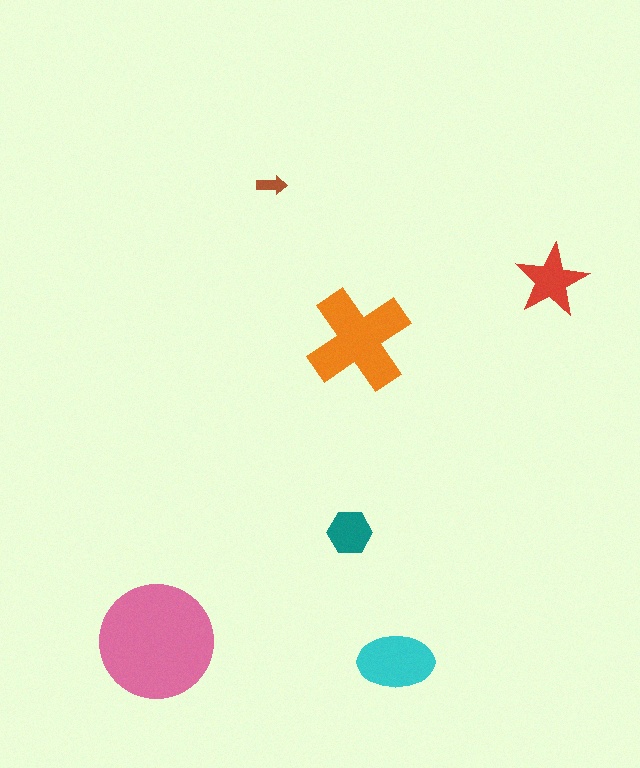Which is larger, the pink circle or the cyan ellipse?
The pink circle.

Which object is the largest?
The pink circle.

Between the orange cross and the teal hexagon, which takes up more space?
The orange cross.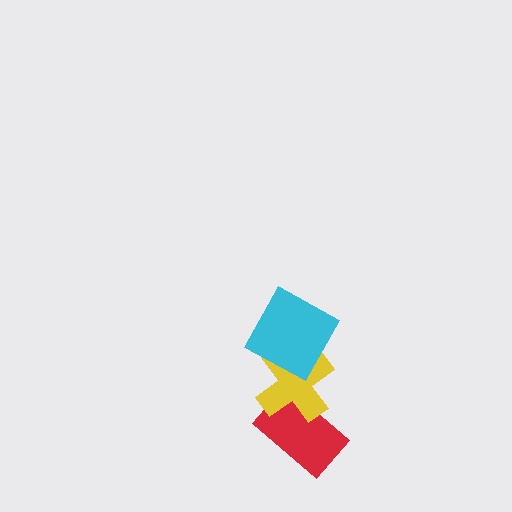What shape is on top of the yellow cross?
The cyan square is on top of the yellow cross.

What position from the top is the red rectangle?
The red rectangle is 3rd from the top.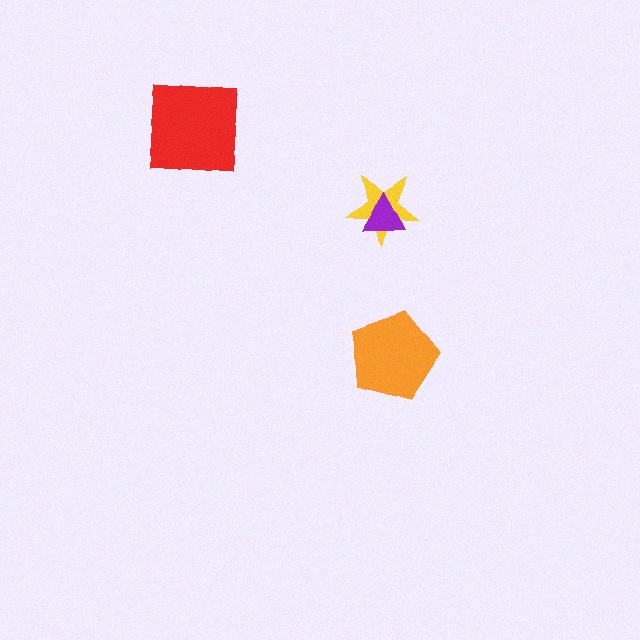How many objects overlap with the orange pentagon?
0 objects overlap with the orange pentagon.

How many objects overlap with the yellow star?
1 object overlaps with the yellow star.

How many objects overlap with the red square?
0 objects overlap with the red square.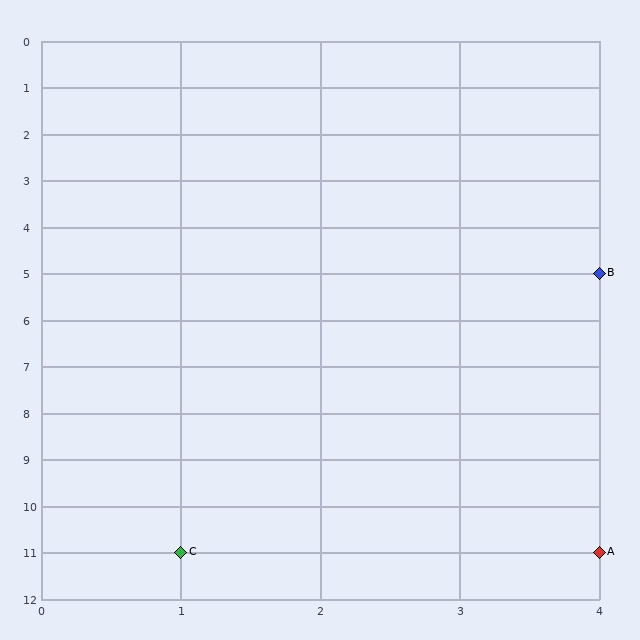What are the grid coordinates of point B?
Point B is at grid coordinates (4, 5).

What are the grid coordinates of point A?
Point A is at grid coordinates (4, 11).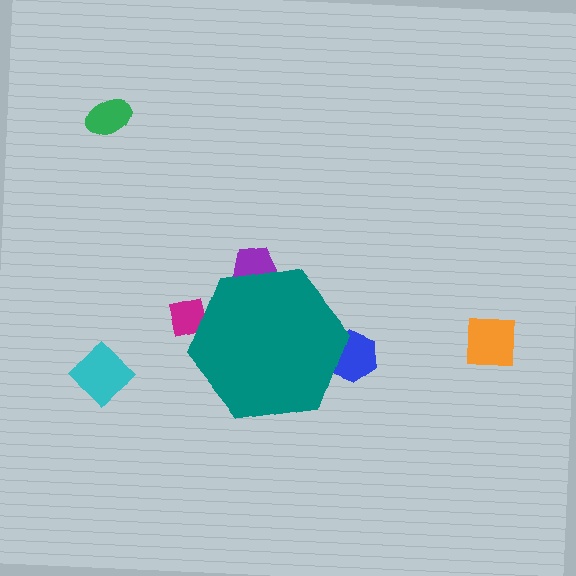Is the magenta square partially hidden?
Yes, the magenta square is partially hidden behind the teal hexagon.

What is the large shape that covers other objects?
A teal hexagon.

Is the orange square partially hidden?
No, the orange square is fully visible.